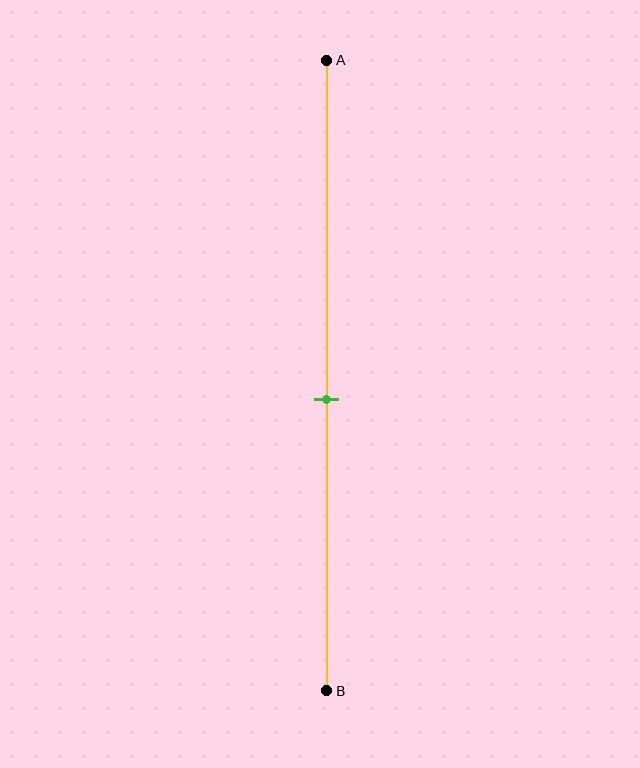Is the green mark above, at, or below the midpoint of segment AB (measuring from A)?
The green mark is below the midpoint of segment AB.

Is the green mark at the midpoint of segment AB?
No, the mark is at about 55% from A, not at the 50% midpoint.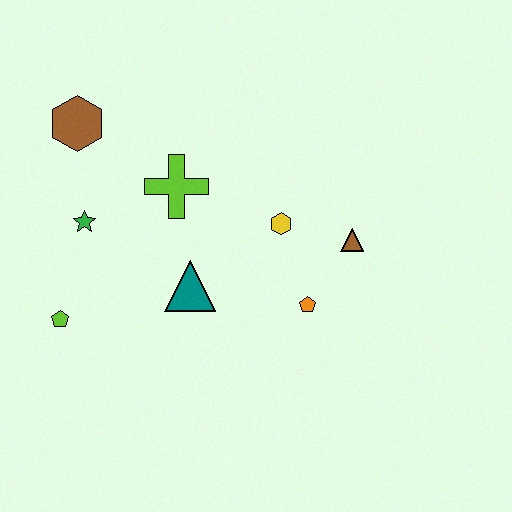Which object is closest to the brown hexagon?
The green star is closest to the brown hexagon.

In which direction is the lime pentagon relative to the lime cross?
The lime pentagon is below the lime cross.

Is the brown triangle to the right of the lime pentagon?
Yes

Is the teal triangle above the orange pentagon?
Yes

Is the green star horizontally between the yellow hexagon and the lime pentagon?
Yes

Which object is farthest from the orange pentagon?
The brown hexagon is farthest from the orange pentagon.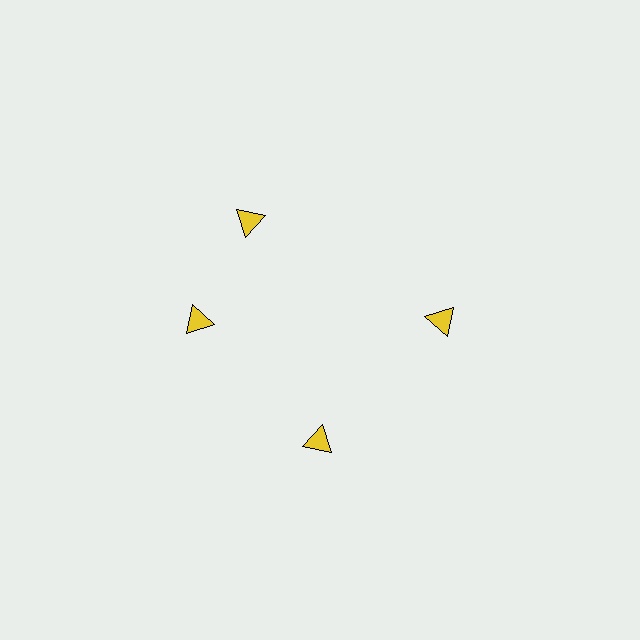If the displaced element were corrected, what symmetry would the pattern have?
It would have 4-fold rotational symmetry — the pattern would map onto itself every 90 degrees.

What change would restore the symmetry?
The symmetry would be restored by rotating it back into even spacing with its neighbors so that all 4 triangles sit at equal angles and equal distance from the center.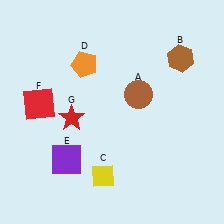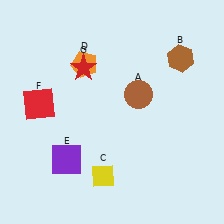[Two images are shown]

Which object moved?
The red star (G) moved up.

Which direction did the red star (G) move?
The red star (G) moved up.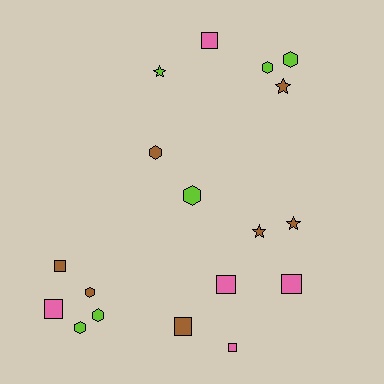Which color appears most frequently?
Brown, with 7 objects.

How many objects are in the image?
There are 18 objects.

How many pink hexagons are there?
There are no pink hexagons.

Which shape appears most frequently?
Square, with 7 objects.